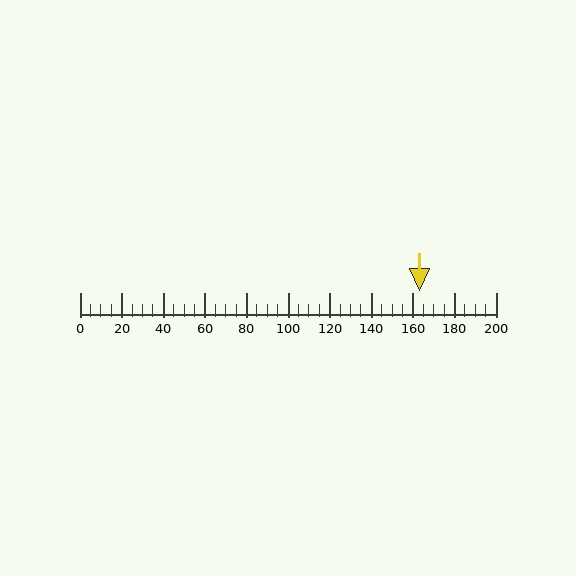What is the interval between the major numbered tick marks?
The major tick marks are spaced 20 units apart.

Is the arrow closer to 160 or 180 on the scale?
The arrow is closer to 160.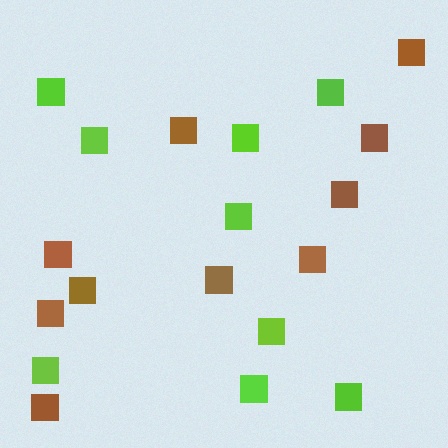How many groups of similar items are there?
There are 2 groups: one group of brown squares (10) and one group of lime squares (9).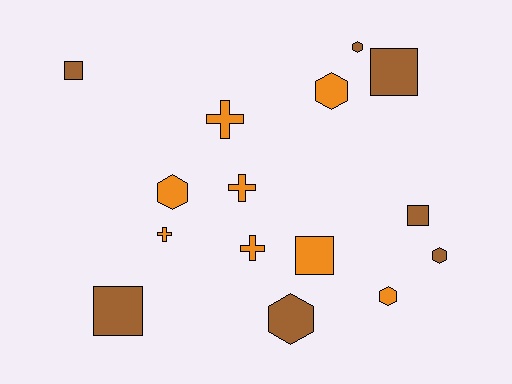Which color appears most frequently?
Orange, with 8 objects.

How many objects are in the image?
There are 15 objects.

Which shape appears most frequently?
Hexagon, with 6 objects.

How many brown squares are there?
There are 4 brown squares.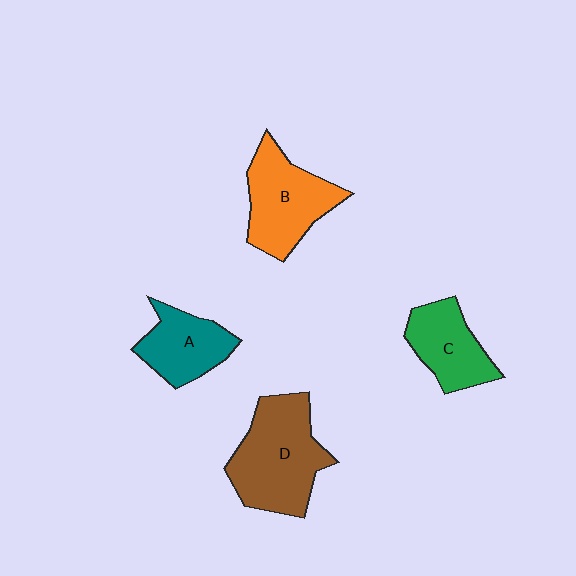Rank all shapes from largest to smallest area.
From largest to smallest: D (brown), B (orange), C (green), A (teal).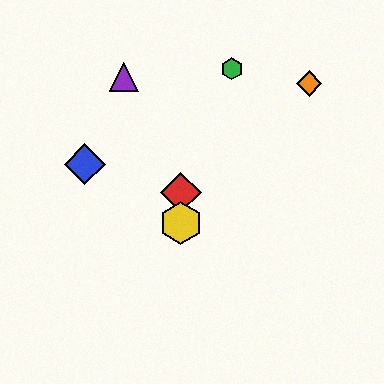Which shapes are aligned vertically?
The red diamond, the yellow hexagon are aligned vertically.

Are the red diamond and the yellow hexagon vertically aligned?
Yes, both are at x≈181.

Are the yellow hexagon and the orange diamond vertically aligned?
No, the yellow hexagon is at x≈181 and the orange diamond is at x≈309.